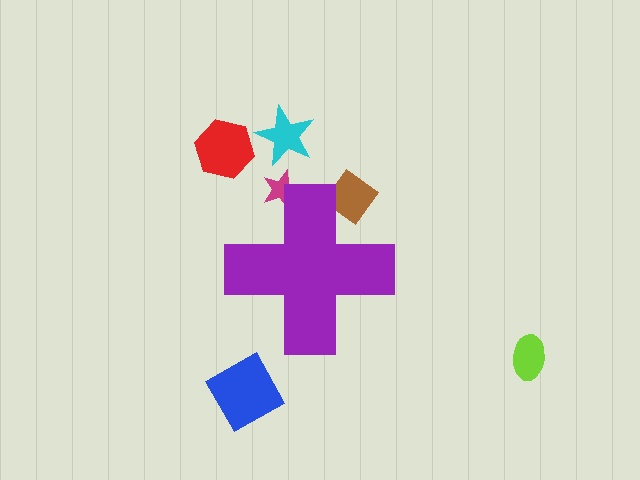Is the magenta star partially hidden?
Yes, the magenta star is partially hidden behind the purple cross.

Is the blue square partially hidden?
No, the blue square is fully visible.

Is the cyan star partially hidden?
No, the cyan star is fully visible.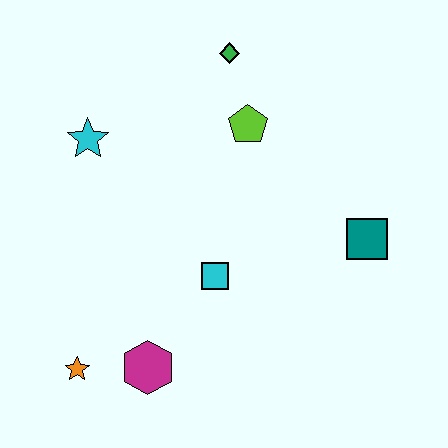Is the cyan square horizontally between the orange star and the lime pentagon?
Yes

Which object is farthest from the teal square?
The orange star is farthest from the teal square.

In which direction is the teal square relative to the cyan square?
The teal square is to the right of the cyan square.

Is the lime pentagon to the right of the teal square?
No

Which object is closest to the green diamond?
The lime pentagon is closest to the green diamond.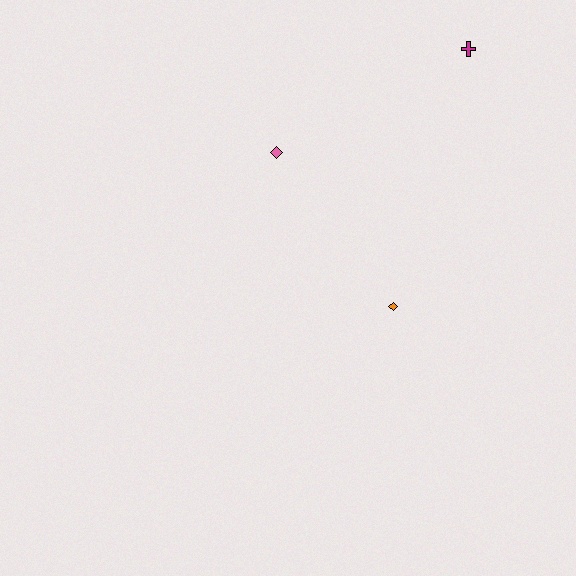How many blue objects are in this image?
There are no blue objects.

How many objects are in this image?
There are 3 objects.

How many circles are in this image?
There are no circles.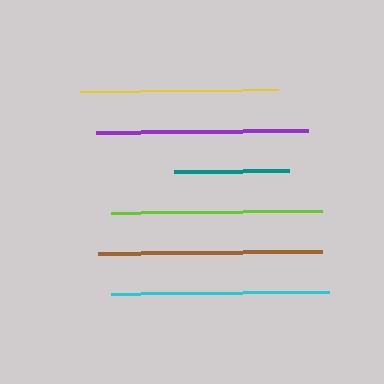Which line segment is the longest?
The brown line is the longest at approximately 225 pixels.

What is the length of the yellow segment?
The yellow segment is approximately 198 pixels long.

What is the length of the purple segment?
The purple segment is approximately 211 pixels long.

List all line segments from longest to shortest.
From longest to shortest: brown, cyan, lime, purple, yellow, teal.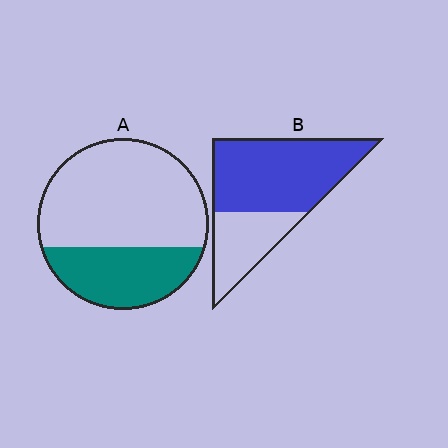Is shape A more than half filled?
No.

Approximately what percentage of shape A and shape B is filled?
A is approximately 35% and B is approximately 65%.